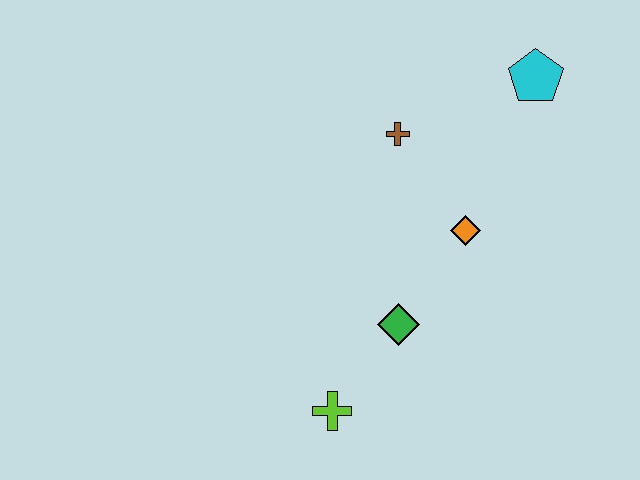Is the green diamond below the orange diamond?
Yes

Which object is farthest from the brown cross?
The lime cross is farthest from the brown cross.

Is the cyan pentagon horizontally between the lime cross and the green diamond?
No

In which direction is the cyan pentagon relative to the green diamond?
The cyan pentagon is above the green diamond.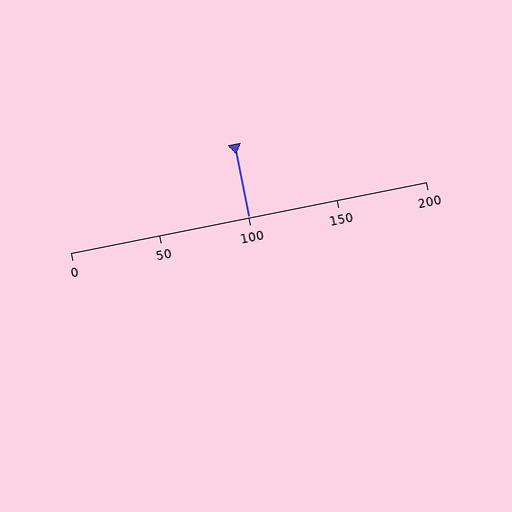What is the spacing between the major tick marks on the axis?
The major ticks are spaced 50 apart.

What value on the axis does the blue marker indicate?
The marker indicates approximately 100.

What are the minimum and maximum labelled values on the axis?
The axis runs from 0 to 200.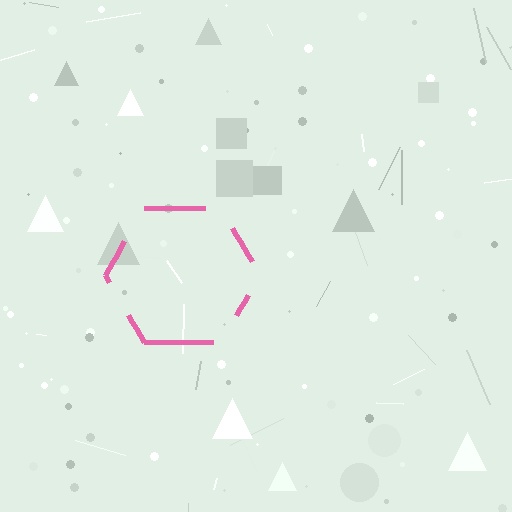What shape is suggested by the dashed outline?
The dashed outline suggests a hexagon.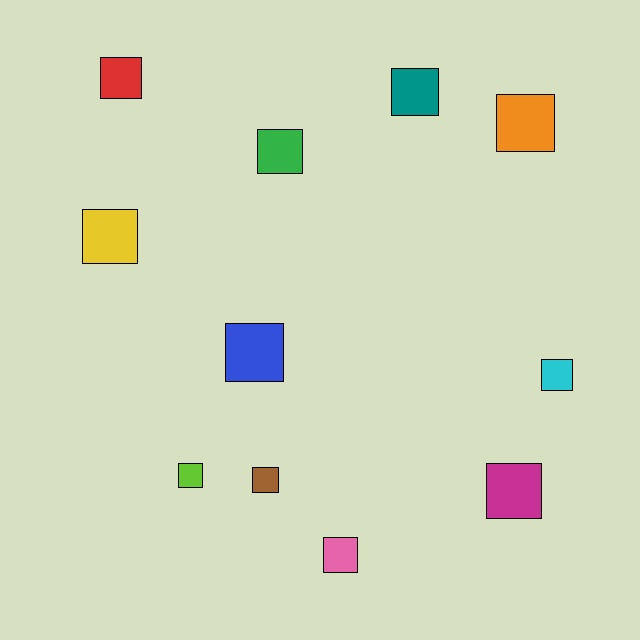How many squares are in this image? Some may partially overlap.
There are 11 squares.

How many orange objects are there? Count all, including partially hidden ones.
There is 1 orange object.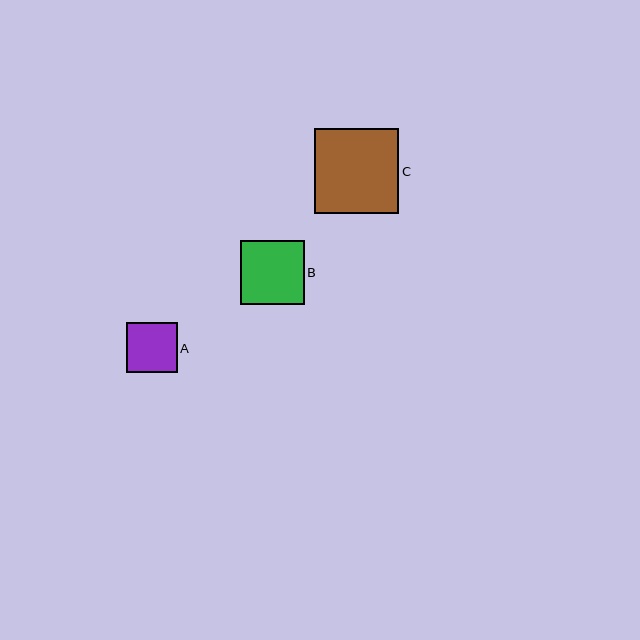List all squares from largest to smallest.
From largest to smallest: C, B, A.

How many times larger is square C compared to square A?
Square C is approximately 1.7 times the size of square A.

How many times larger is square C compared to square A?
Square C is approximately 1.7 times the size of square A.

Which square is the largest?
Square C is the largest with a size of approximately 85 pixels.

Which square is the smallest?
Square A is the smallest with a size of approximately 51 pixels.